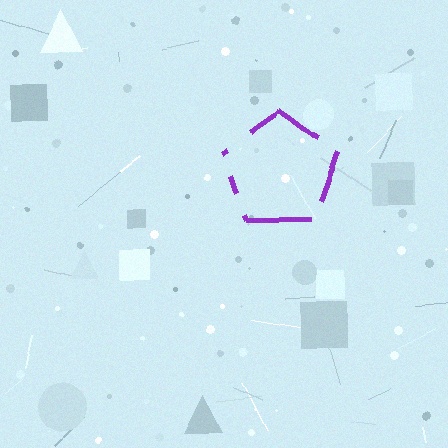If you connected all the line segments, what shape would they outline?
They would outline a pentagon.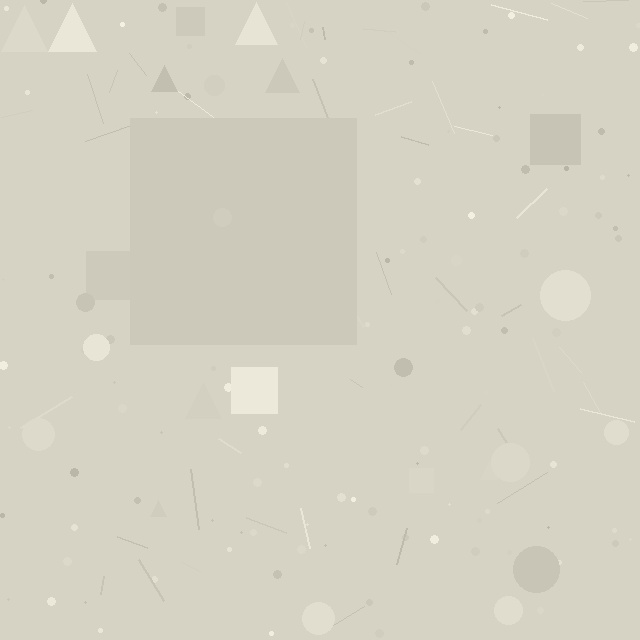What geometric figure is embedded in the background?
A square is embedded in the background.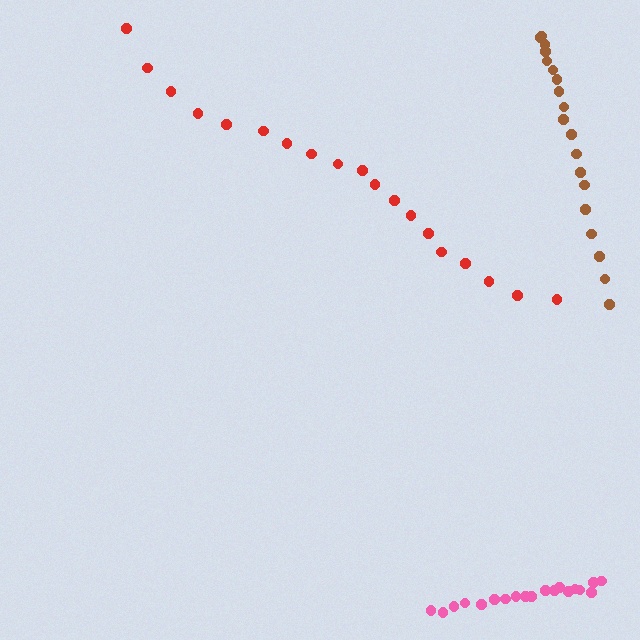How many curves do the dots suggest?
There are 3 distinct paths.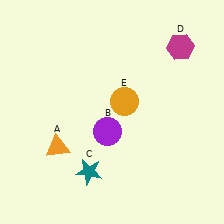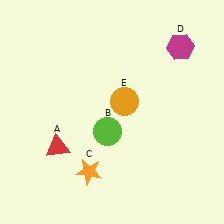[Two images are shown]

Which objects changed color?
A changed from orange to red. B changed from purple to lime. C changed from teal to orange.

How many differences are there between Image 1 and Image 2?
There are 3 differences between the two images.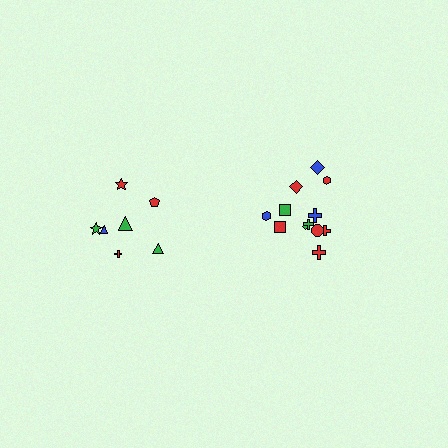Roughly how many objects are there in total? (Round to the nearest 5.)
Roughly 20 objects in total.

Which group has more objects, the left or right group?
The right group.